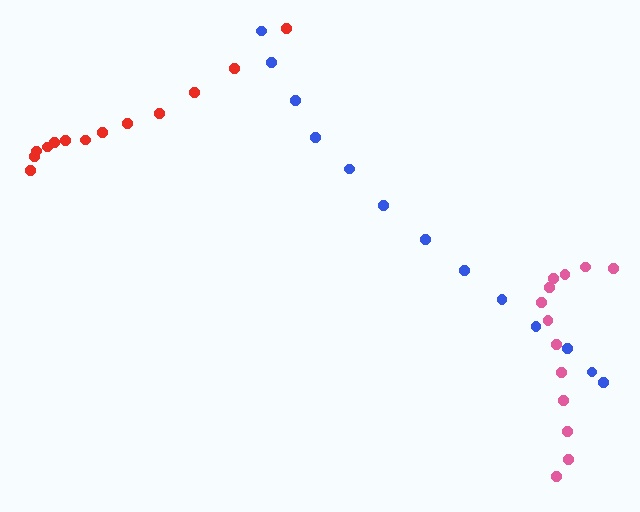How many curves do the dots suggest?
There are 3 distinct paths.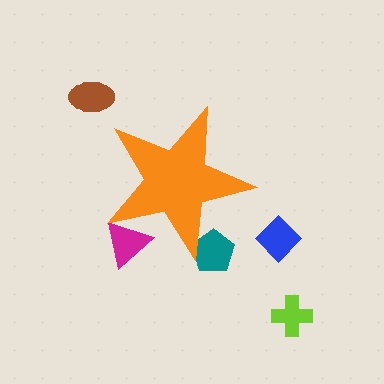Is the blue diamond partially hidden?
No, the blue diamond is fully visible.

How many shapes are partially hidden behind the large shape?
2 shapes are partially hidden.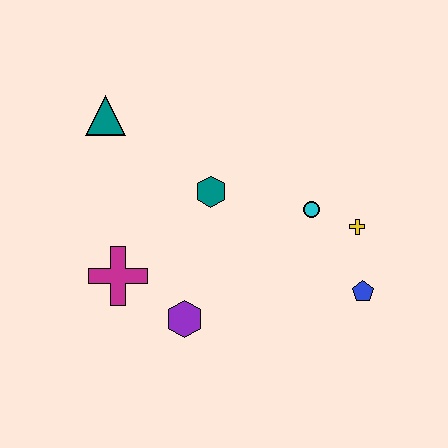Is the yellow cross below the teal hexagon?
Yes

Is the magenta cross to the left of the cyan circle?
Yes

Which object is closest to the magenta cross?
The purple hexagon is closest to the magenta cross.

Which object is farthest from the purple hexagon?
The teal triangle is farthest from the purple hexagon.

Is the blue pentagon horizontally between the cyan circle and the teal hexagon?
No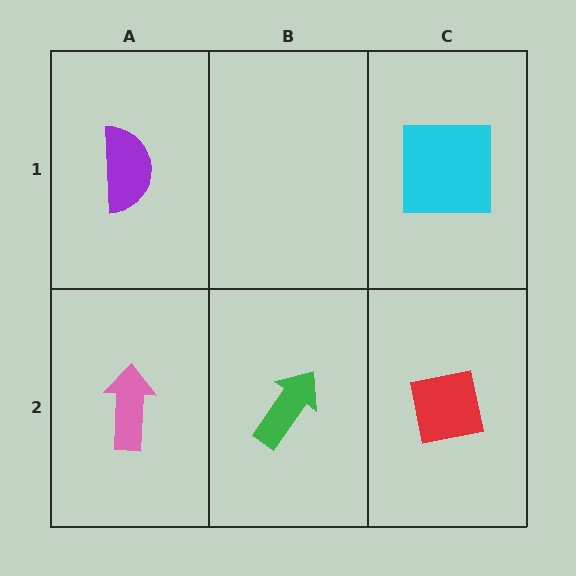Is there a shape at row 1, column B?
No, that cell is empty.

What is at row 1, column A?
A purple semicircle.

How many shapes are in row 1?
2 shapes.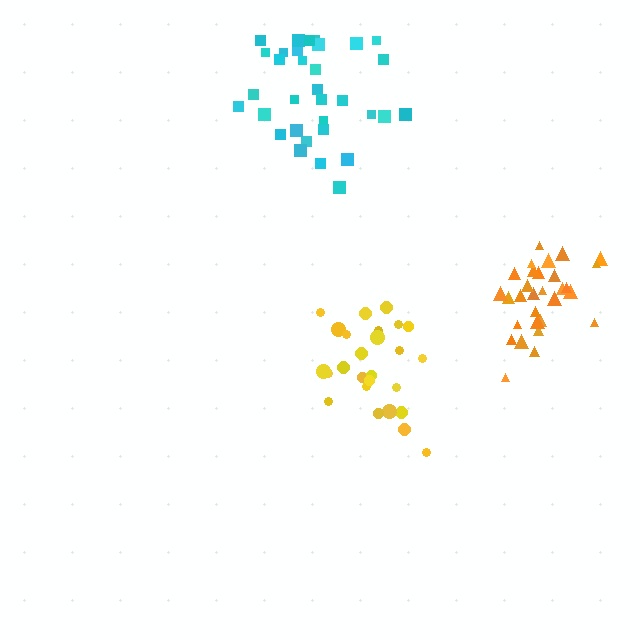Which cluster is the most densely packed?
Yellow.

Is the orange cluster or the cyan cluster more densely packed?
Orange.